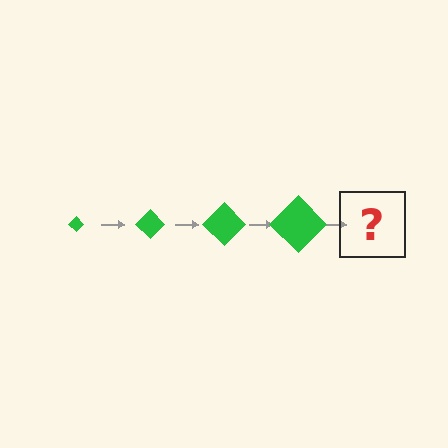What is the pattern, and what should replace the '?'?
The pattern is that the diamond gets progressively larger each step. The '?' should be a green diamond, larger than the previous one.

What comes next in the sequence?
The next element should be a green diamond, larger than the previous one.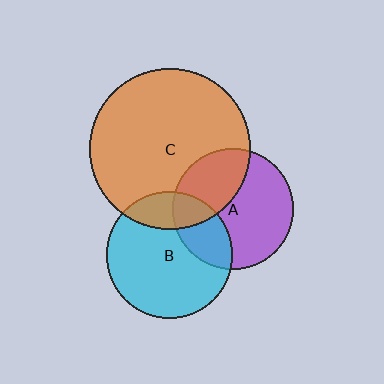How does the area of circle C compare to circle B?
Approximately 1.6 times.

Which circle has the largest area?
Circle C (orange).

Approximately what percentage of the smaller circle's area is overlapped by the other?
Approximately 20%.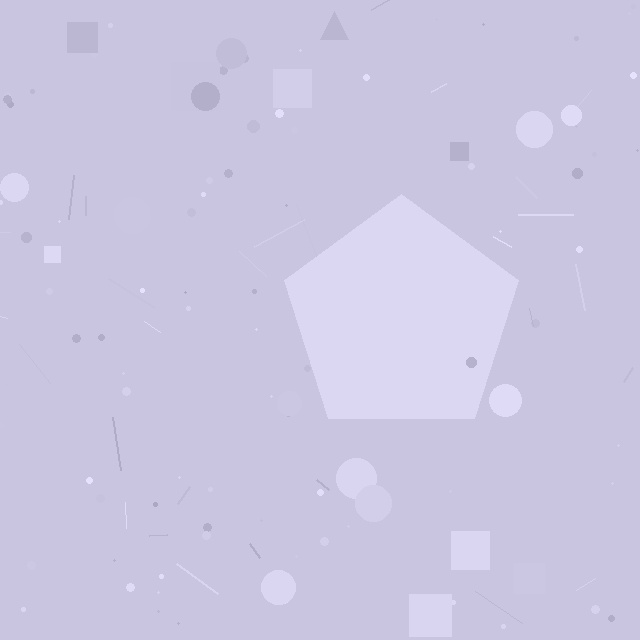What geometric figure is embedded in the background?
A pentagon is embedded in the background.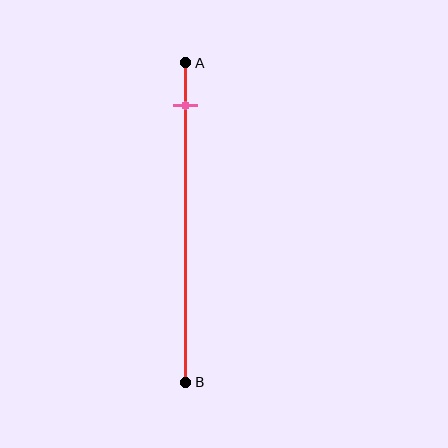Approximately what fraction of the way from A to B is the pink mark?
The pink mark is approximately 15% of the way from A to B.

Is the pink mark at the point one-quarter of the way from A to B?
No, the mark is at about 15% from A, not at the 25% one-quarter point.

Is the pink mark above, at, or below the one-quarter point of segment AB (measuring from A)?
The pink mark is above the one-quarter point of segment AB.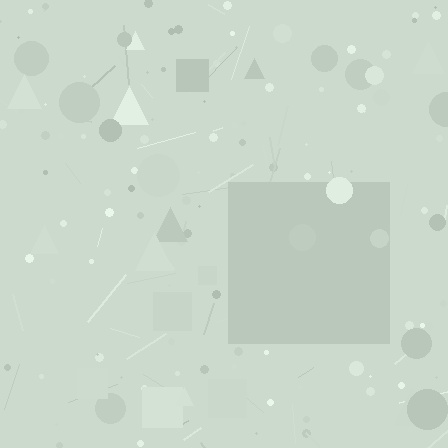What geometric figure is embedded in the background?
A square is embedded in the background.